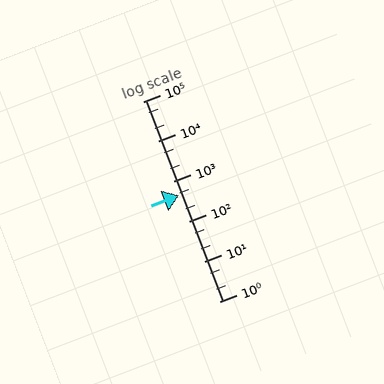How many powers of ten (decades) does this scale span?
The scale spans 5 decades, from 1 to 100000.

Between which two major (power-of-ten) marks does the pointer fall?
The pointer is between 100 and 1000.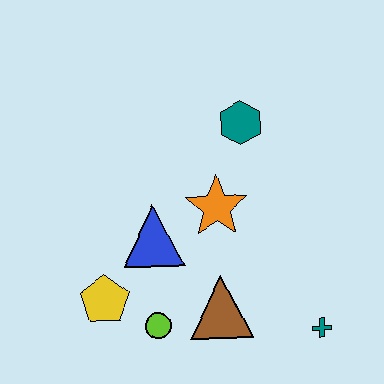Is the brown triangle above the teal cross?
Yes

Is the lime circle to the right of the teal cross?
No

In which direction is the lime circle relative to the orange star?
The lime circle is below the orange star.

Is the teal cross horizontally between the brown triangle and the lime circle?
No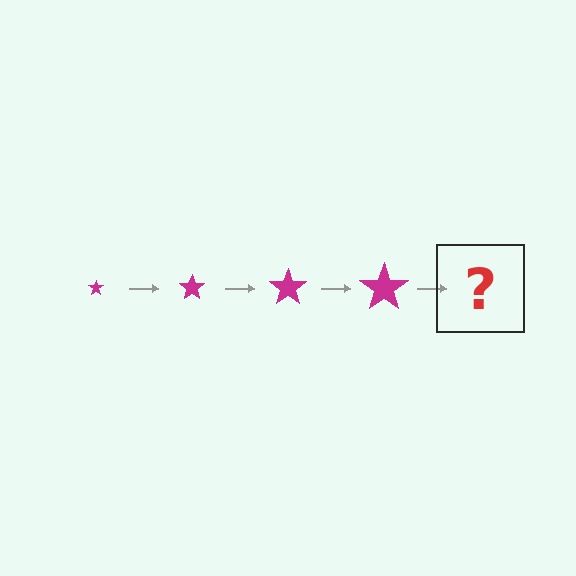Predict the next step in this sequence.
The next step is a magenta star, larger than the previous one.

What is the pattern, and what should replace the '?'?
The pattern is that the star gets progressively larger each step. The '?' should be a magenta star, larger than the previous one.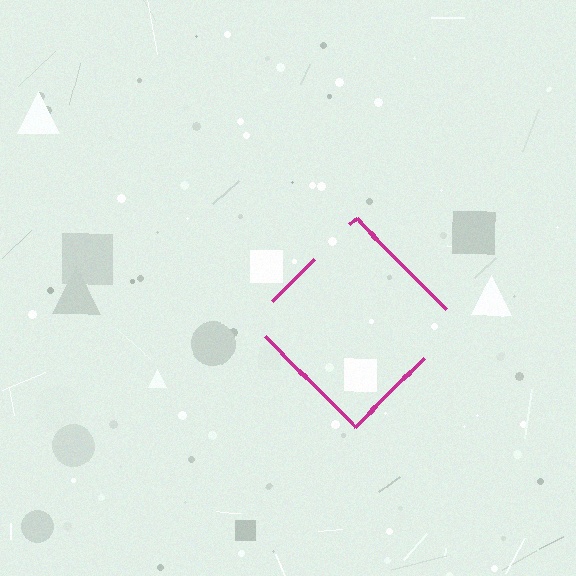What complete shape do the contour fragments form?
The contour fragments form a diamond.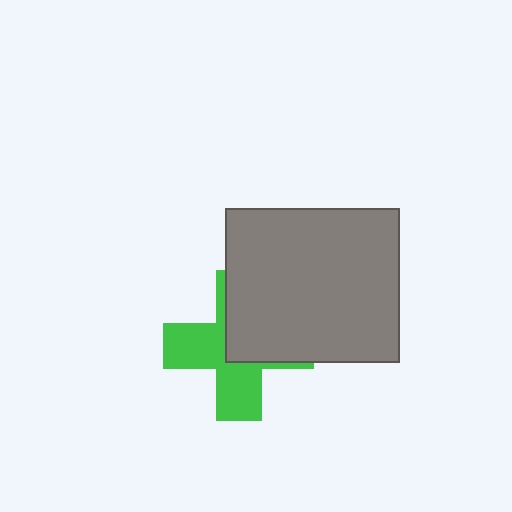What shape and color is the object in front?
The object in front is a gray rectangle.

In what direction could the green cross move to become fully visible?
The green cross could move toward the lower-left. That would shift it out from behind the gray rectangle entirely.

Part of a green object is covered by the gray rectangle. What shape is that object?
It is a cross.